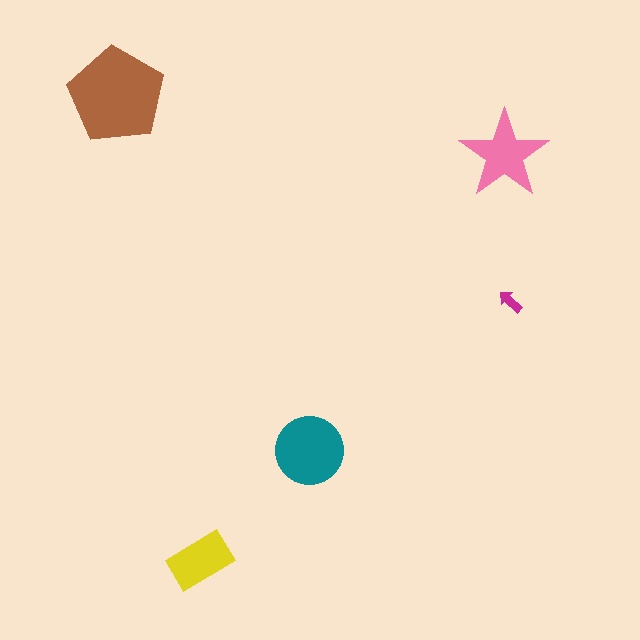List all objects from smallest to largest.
The magenta arrow, the yellow rectangle, the pink star, the teal circle, the brown pentagon.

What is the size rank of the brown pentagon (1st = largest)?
1st.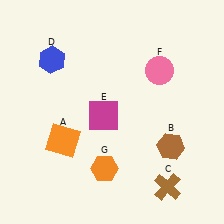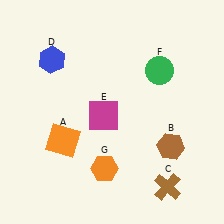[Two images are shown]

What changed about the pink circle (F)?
In Image 1, F is pink. In Image 2, it changed to green.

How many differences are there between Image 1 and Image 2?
There is 1 difference between the two images.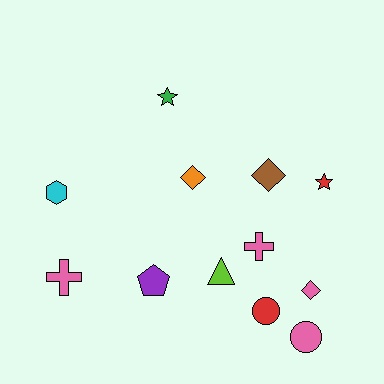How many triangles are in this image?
There is 1 triangle.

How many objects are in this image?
There are 12 objects.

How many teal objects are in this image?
There are no teal objects.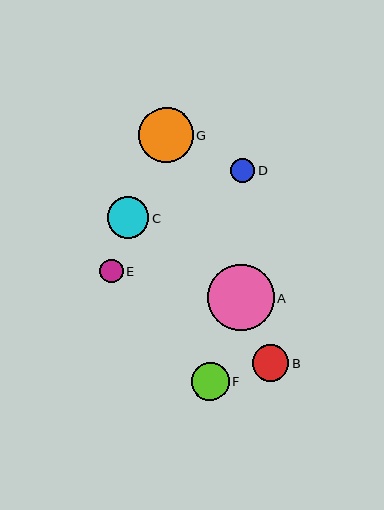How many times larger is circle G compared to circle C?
Circle G is approximately 1.3 times the size of circle C.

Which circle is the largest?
Circle A is the largest with a size of approximately 66 pixels.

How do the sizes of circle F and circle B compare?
Circle F and circle B are approximately the same size.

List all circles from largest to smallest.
From largest to smallest: A, G, C, F, B, D, E.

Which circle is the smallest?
Circle E is the smallest with a size of approximately 24 pixels.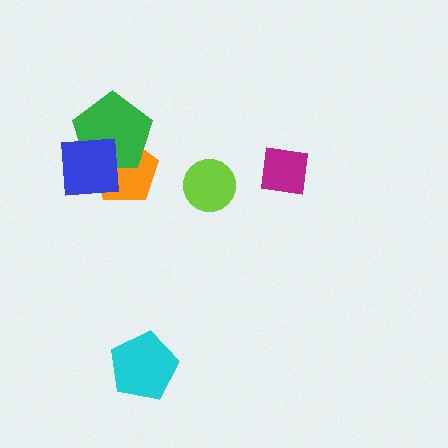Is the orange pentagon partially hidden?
Yes, it is partially covered by another shape.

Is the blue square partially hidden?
No, no other shape covers it.